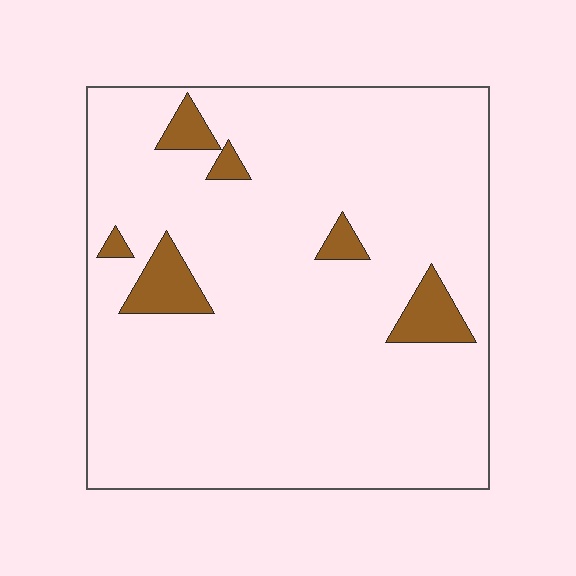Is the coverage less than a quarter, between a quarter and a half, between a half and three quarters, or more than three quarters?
Less than a quarter.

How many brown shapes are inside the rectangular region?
6.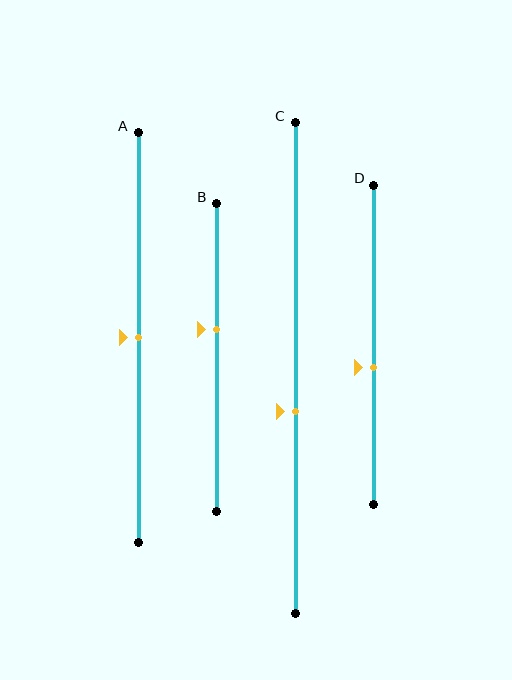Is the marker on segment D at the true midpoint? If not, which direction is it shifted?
No, the marker on segment D is shifted downward by about 7% of the segment length.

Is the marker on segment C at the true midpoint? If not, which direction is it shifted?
No, the marker on segment C is shifted downward by about 9% of the segment length.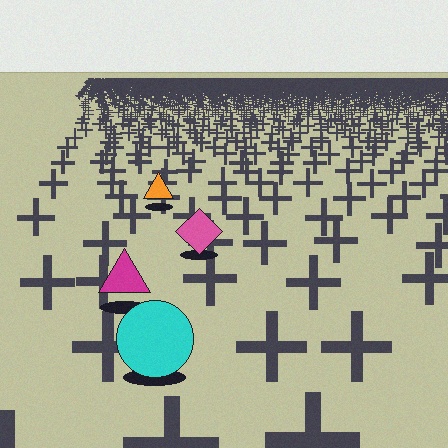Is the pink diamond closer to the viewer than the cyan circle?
No. The cyan circle is closer — you can tell from the texture gradient: the ground texture is coarser near it.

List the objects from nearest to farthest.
From nearest to farthest: the cyan circle, the magenta triangle, the pink diamond, the orange triangle.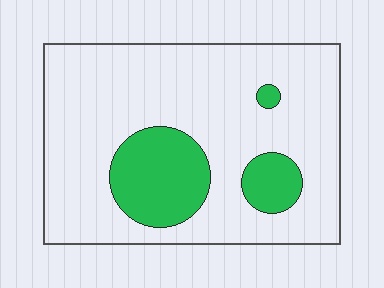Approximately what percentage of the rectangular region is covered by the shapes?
Approximately 20%.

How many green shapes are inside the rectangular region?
3.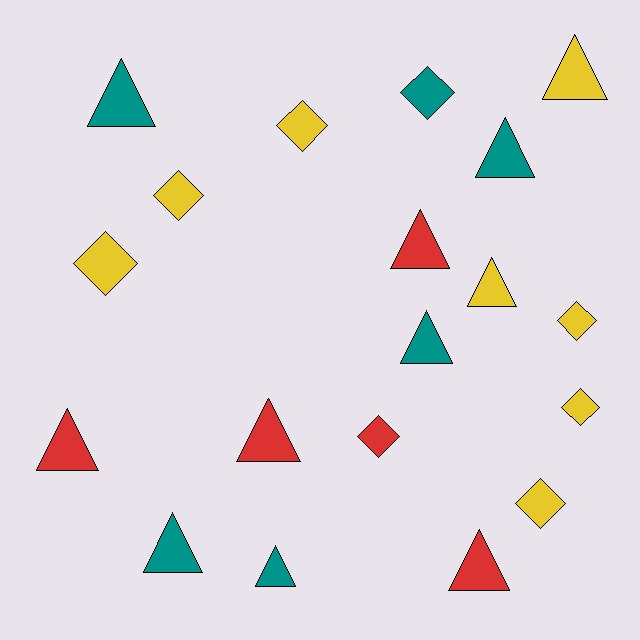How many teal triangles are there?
There are 5 teal triangles.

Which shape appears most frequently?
Triangle, with 11 objects.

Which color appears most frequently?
Yellow, with 8 objects.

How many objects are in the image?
There are 19 objects.